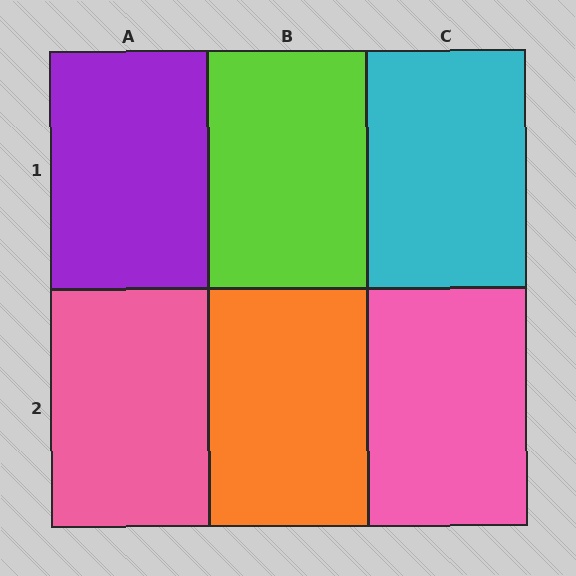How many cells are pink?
2 cells are pink.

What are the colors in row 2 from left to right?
Pink, orange, pink.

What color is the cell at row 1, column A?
Purple.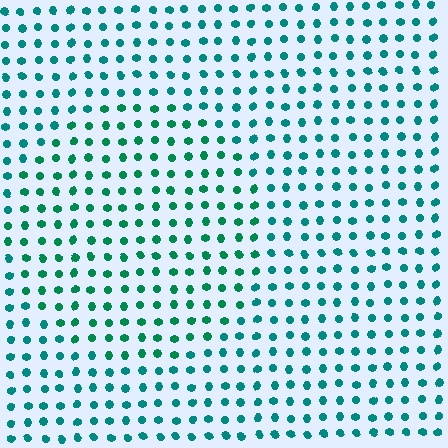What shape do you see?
I see a circle.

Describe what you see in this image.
The image is filled with small teal elements in a uniform arrangement. A circle-shaped region is visible where the elements are tinted to a slightly different hue, forming a subtle color boundary.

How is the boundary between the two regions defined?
The boundary is defined purely by a slight shift in hue (about 23 degrees). Spacing, size, and orientation are identical on both sides.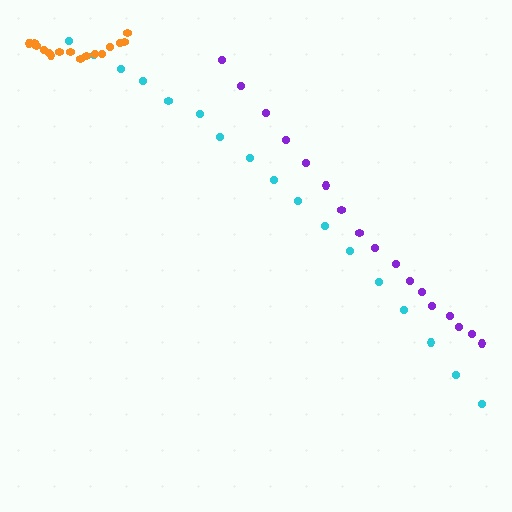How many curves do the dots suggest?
There are 3 distinct paths.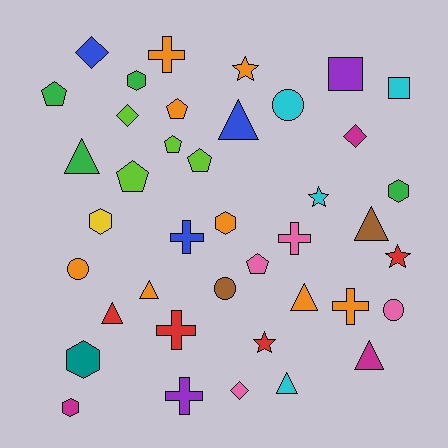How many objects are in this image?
There are 40 objects.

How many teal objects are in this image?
There is 1 teal object.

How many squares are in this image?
There are 2 squares.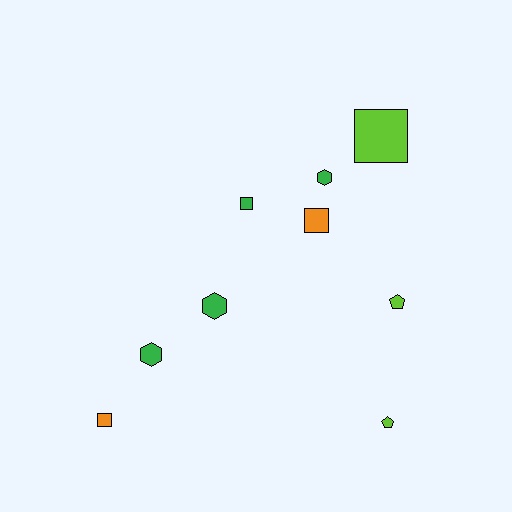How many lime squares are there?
There is 1 lime square.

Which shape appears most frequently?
Square, with 4 objects.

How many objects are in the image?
There are 9 objects.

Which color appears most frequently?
Green, with 4 objects.